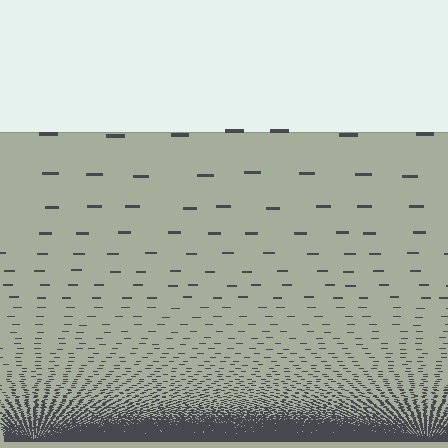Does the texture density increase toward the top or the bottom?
Density increases toward the bottom.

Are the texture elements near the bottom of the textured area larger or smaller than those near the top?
Smaller. The gradient is inverted — elements near the bottom are smaller and denser.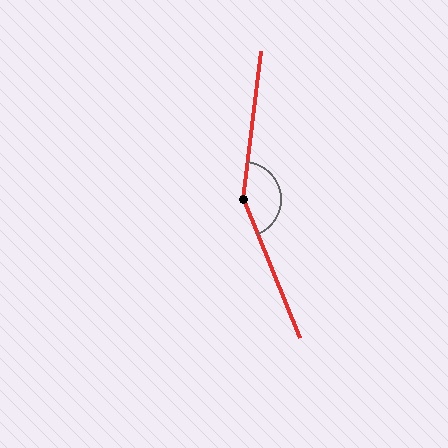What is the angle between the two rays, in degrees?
Approximately 151 degrees.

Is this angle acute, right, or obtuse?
It is obtuse.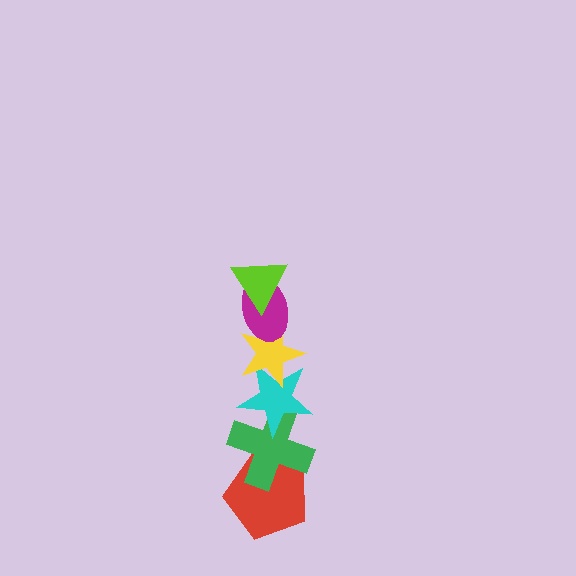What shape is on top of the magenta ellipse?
The lime triangle is on top of the magenta ellipse.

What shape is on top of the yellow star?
The magenta ellipse is on top of the yellow star.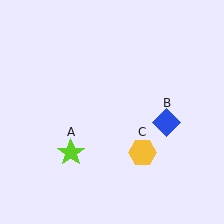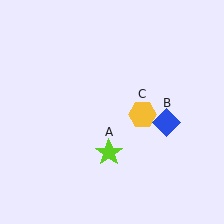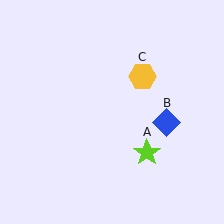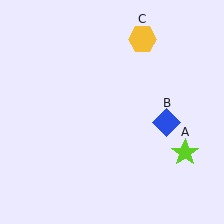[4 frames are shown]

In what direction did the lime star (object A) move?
The lime star (object A) moved right.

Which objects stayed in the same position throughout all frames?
Blue diamond (object B) remained stationary.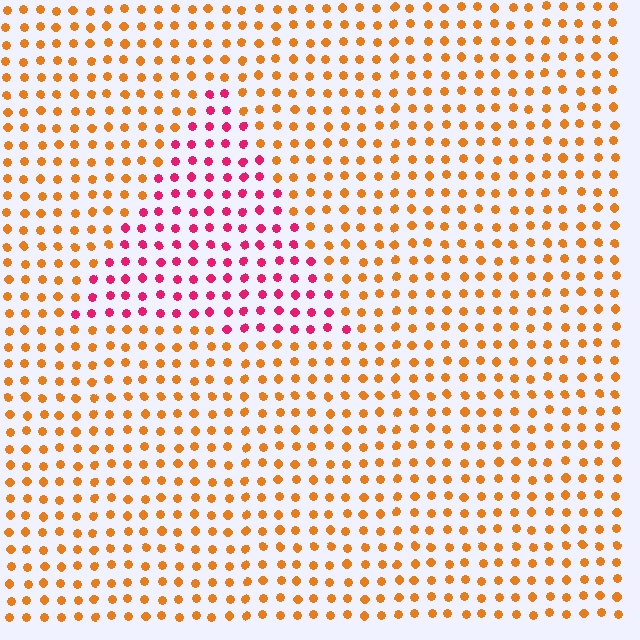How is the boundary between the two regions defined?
The boundary is defined purely by a slight shift in hue (about 54 degrees). Spacing, size, and orientation are identical on both sides.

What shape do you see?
I see a triangle.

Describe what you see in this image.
The image is filled with small orange elements in a uniform arrangement. A triangle-shaped region is visible where the elements are tinted to a slightly different hue, forming a subtle color boundary.